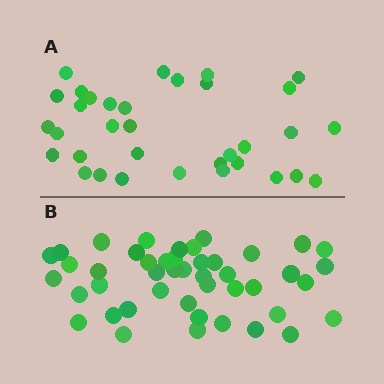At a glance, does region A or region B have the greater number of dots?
Region B (the bottom region) has more dots.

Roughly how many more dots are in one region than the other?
Region B has roughly 12 or so more dots than region A.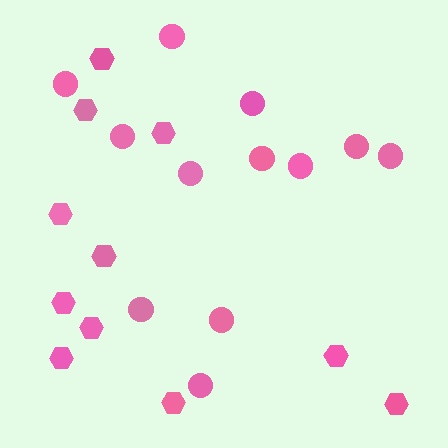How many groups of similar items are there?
There are 2 groups: one group of hexagons (11) and one group of circles (12).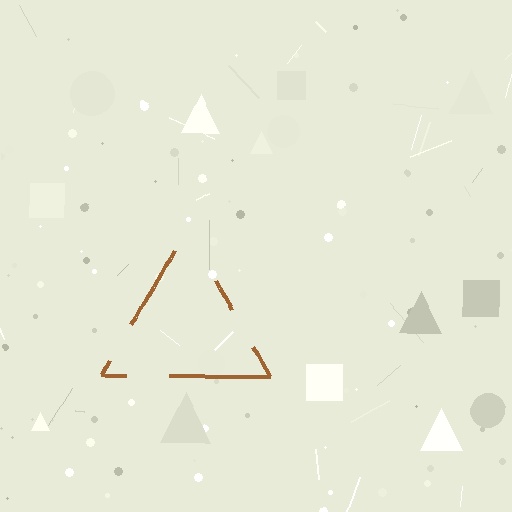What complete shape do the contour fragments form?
The contour fragments form a triangle.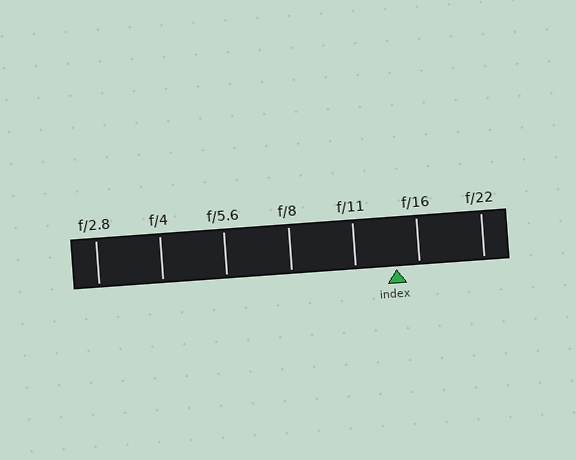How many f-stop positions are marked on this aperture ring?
There are 7 f-stop positions marked.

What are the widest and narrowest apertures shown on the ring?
The widest aperture shown is f/2.8 and the narrowest is f/22.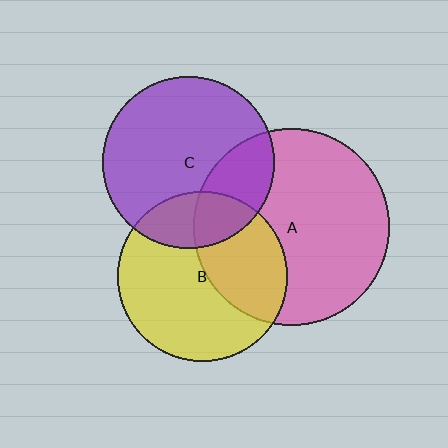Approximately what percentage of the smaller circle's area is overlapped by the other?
Approximately 40%.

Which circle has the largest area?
Circle A (pink).